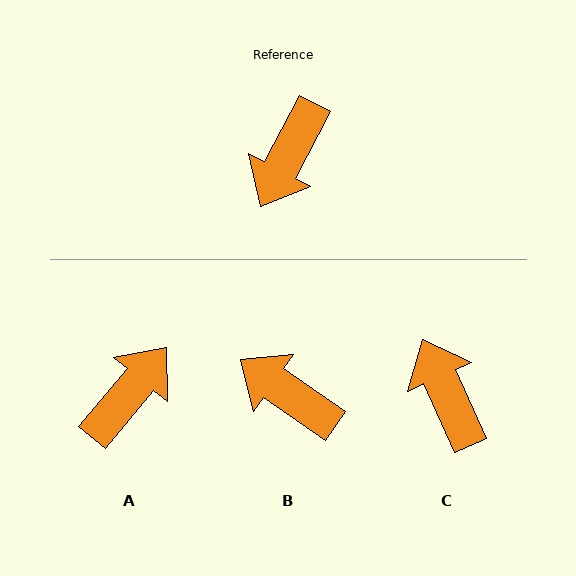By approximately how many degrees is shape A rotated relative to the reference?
Approximately 168 degrees counter-clockwise.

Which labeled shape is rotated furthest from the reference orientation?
A, about 168 degrees away.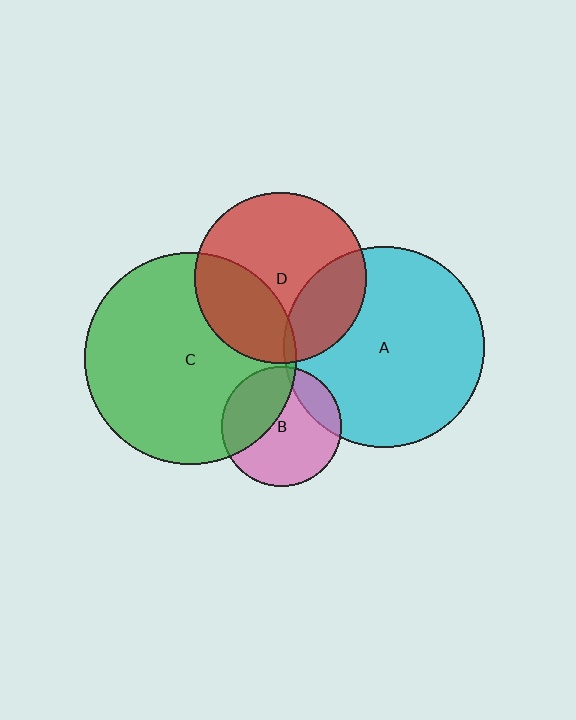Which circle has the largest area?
Circle C (green).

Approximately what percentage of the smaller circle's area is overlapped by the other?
Approximately 30%.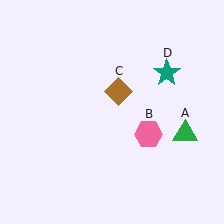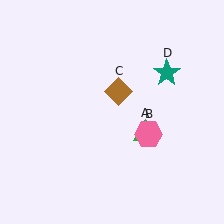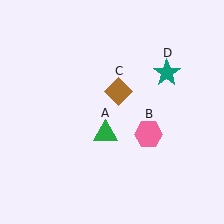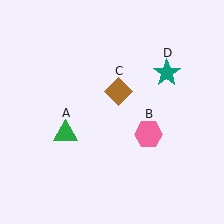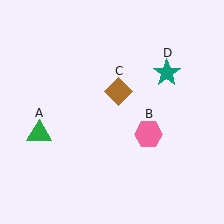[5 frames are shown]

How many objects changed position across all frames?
1 object changed position: green triangle (object A).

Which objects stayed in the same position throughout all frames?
Pink hexagon (object B) and brown diamond (object C) and teal star (object D) remained stationary.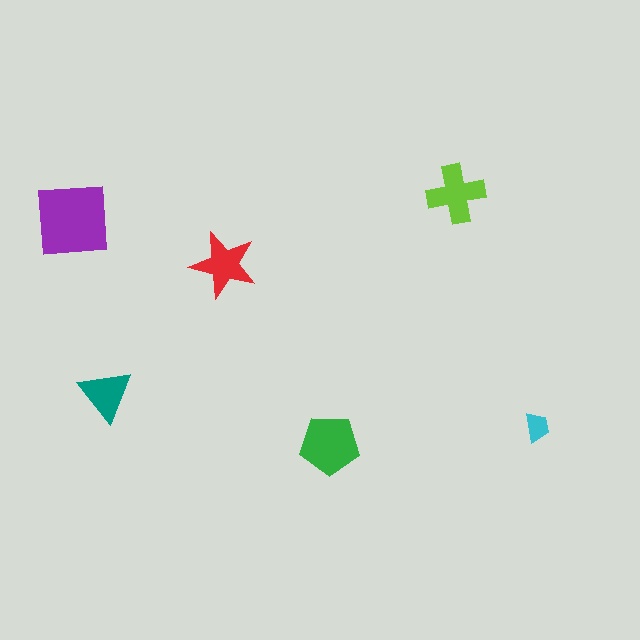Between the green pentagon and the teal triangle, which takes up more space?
The green pentagon.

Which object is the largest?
The purple square.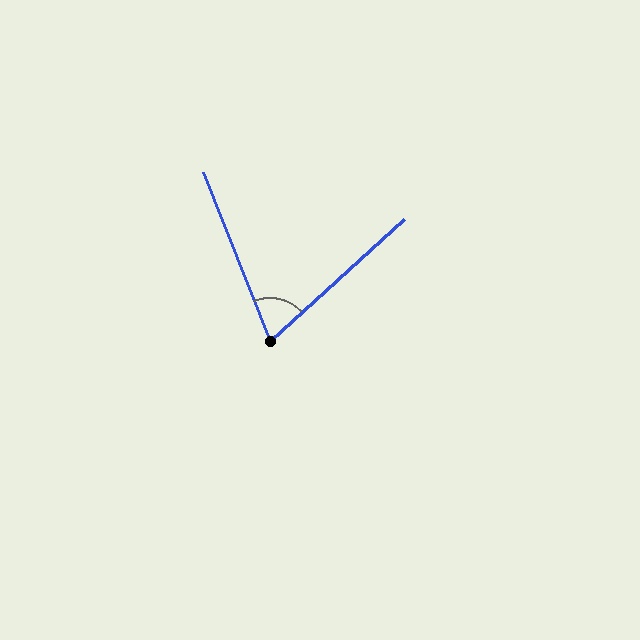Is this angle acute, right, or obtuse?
It is acute.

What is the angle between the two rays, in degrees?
Approximately 69 degrees.